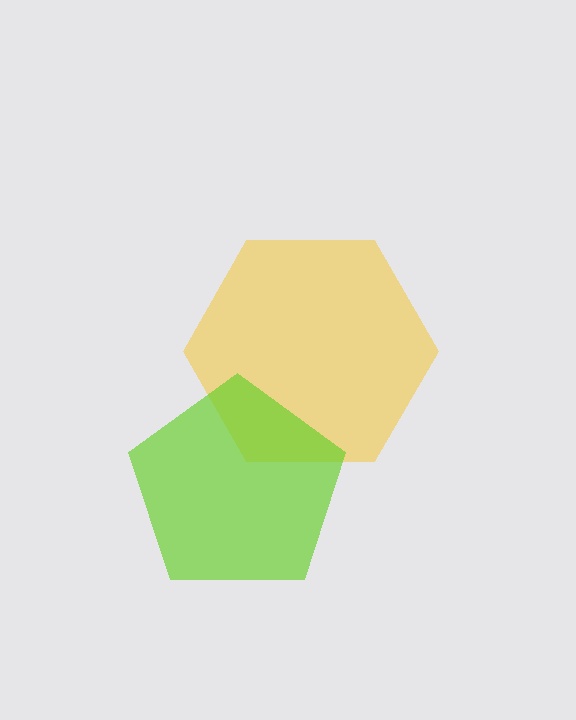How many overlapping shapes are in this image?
There are 2 overlapping shapes in the image.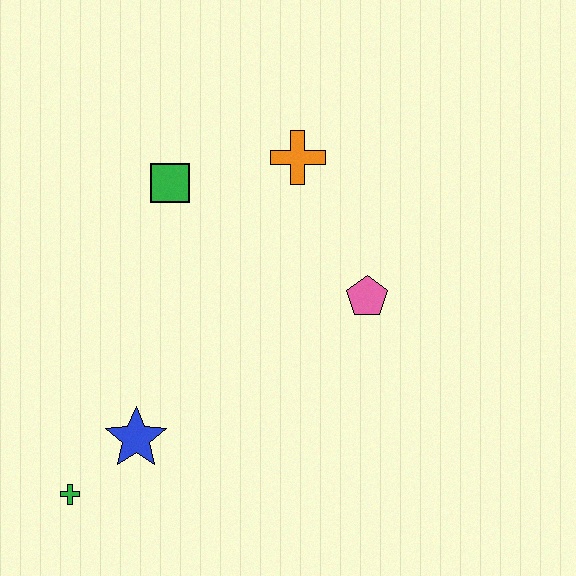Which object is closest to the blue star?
The green cross is closest to the blue star.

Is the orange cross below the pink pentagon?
No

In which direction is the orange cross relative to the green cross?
The orange cross is above the green cross.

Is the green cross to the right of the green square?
No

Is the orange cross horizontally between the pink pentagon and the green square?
Yes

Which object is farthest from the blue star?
The orange cross is farthest from the blue star.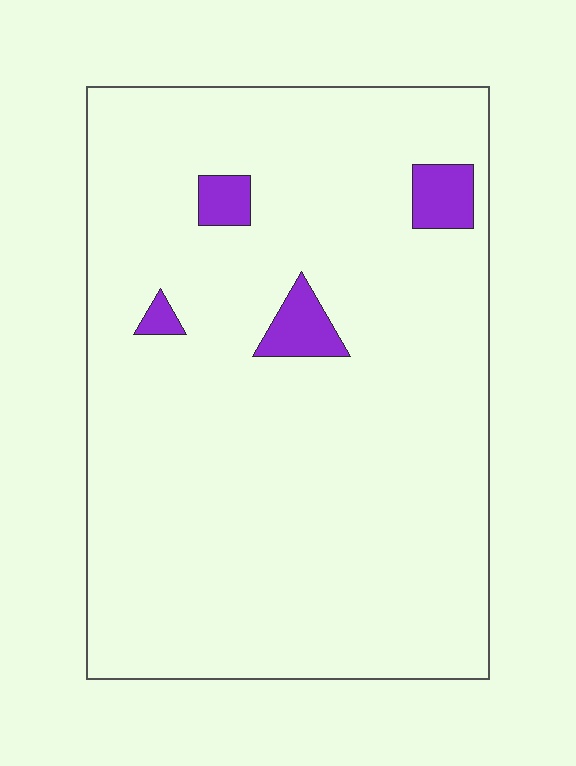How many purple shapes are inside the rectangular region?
4.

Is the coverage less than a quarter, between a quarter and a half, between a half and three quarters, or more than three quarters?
Less than a quarter.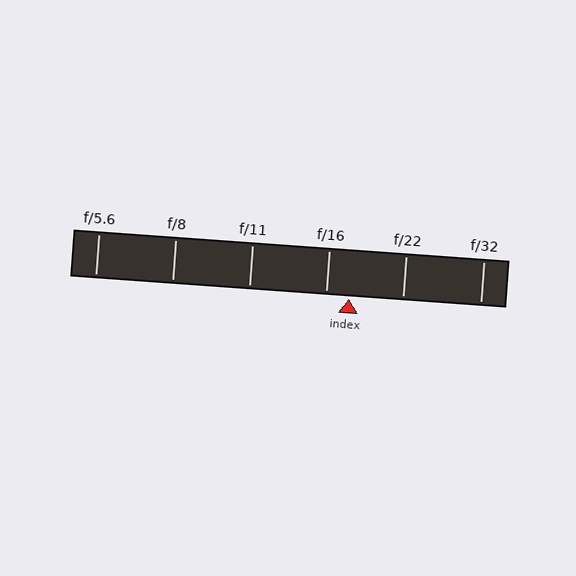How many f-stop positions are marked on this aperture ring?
There are 6 f-stop positions marked.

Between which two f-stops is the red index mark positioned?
The index mark is between f/16 and f/22.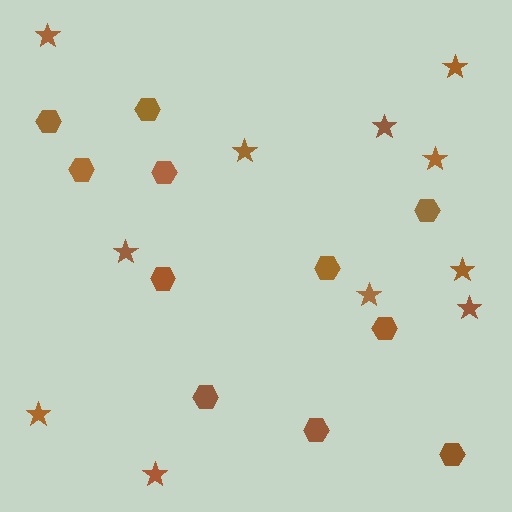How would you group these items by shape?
There are 2 groups: one group of stars (11) and one group of hexagons (11).